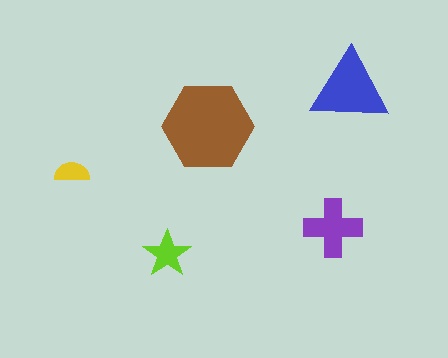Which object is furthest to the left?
The yellow semicircle is leftmost.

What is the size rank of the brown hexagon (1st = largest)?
1st.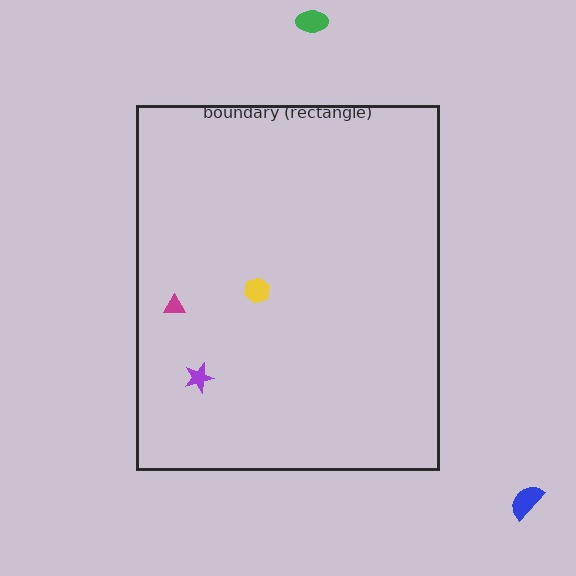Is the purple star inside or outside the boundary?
Inside.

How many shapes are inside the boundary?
3 inside, 2 outside.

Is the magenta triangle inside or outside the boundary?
Inside.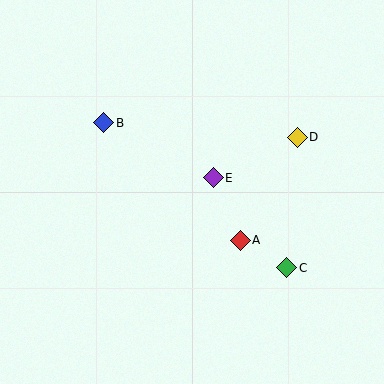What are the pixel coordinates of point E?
Point E is at (213, 178).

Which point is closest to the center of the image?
Point E at (213, 178) is closest to the center.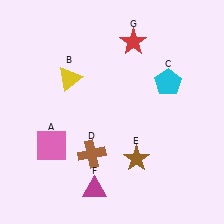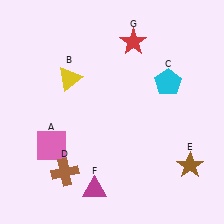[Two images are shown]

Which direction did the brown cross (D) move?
The brown cross (D) moved left.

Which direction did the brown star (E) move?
The brown star (E) moved right.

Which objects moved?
The objects that moved are: the brown cross (D), the brown star (E).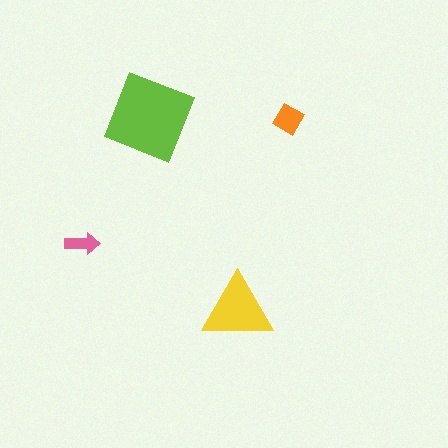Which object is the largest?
The lime square.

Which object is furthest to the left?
The pink arrow is leftmost.